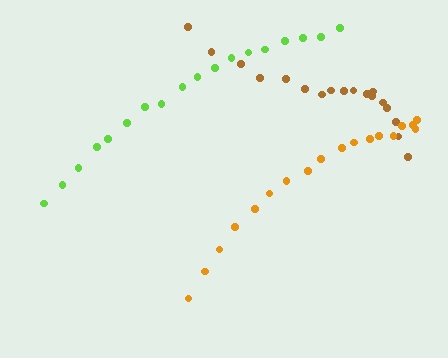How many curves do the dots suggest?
There are 3 distinct paths.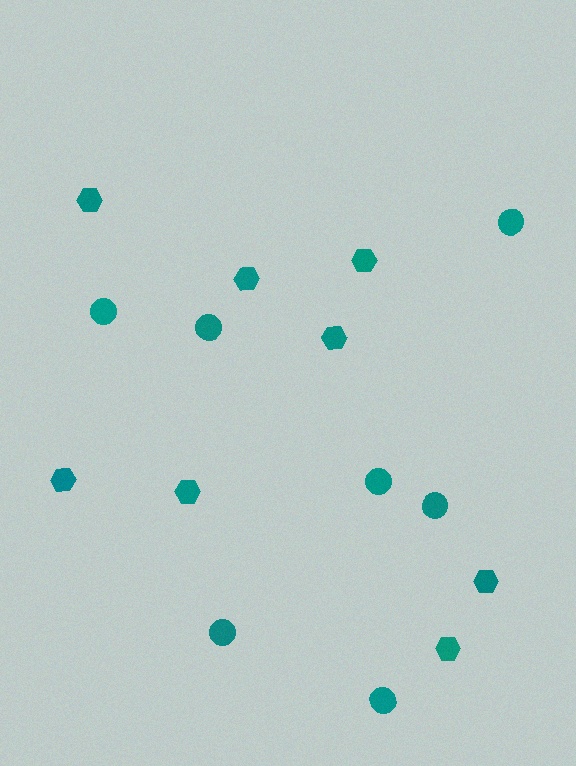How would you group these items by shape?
There are 2 groups: one group of hexagons (8) and one group of circles (7).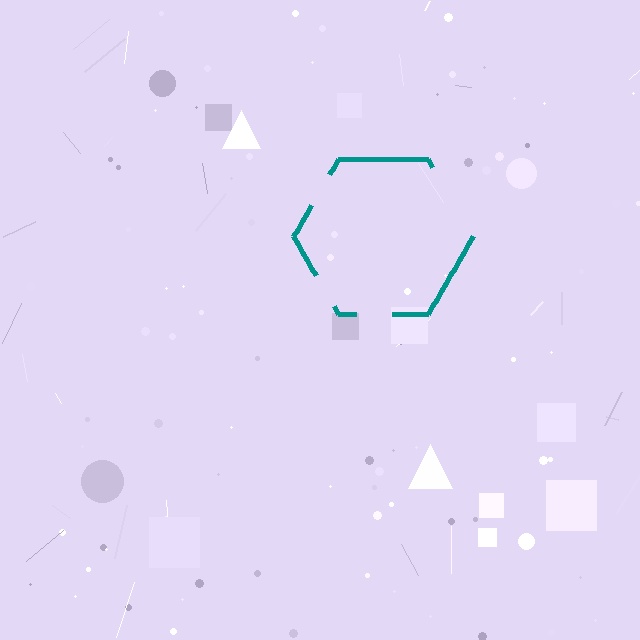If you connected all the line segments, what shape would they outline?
They would outline a hexagon.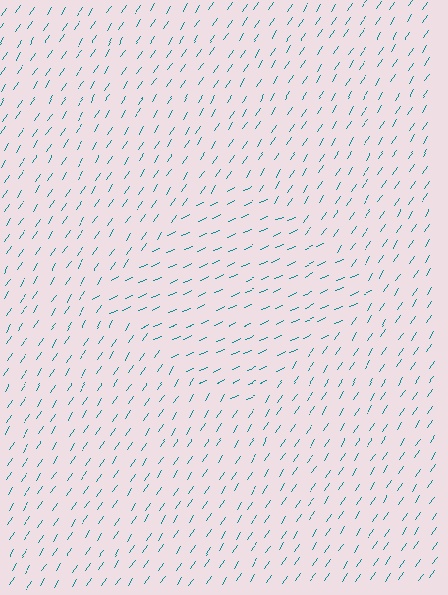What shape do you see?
I see a diamond.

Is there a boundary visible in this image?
Yes, there is a texture boundary formed by a change in line orientation.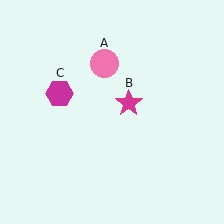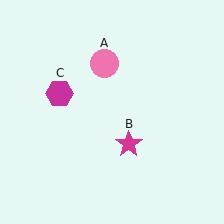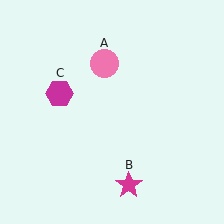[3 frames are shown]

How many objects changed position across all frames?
1 object changed position: magenta star (object B).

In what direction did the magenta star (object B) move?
The magenta star (object B) moved down.